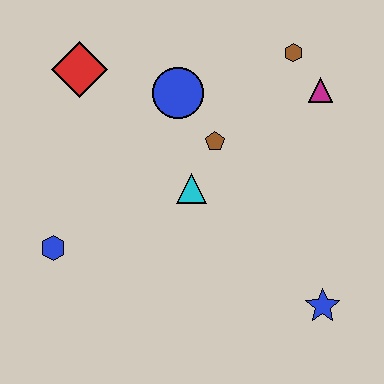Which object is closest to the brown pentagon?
The cyan triangle is closest to the brown pentagon.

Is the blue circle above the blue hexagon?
Yes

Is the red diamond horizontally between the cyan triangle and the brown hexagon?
No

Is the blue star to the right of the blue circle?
Yes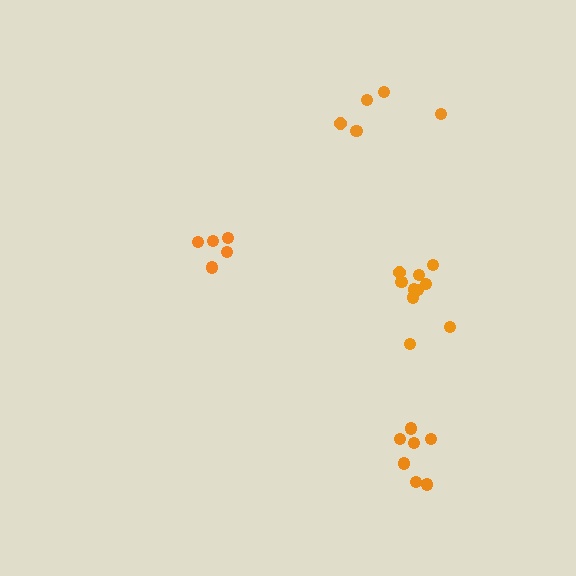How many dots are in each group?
Group 1: 5 dots, Group 2: 11 dots, Group 3: 7 dots, Group 4: 5 dots (28 total).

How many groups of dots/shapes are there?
There are 4 groups.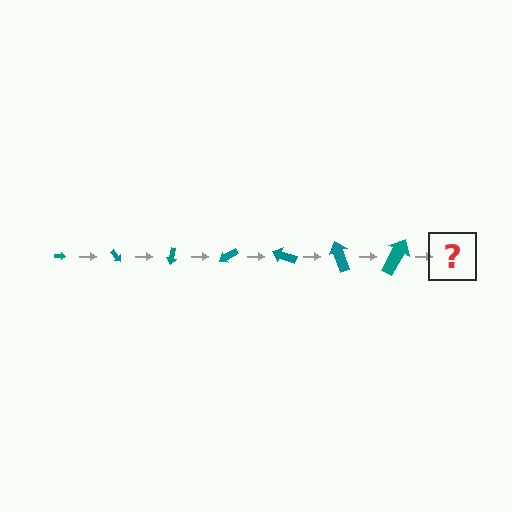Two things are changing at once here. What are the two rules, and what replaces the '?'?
The two rules are that the arrow grows larger each step and it rotates 50 degrees each step. The '?' should be an arrow, larger than the previous one and rotated 350 degrees from the start.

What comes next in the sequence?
The next element should be an arrow, larger than the previous one and rotated 350 degrees from the start.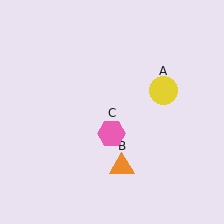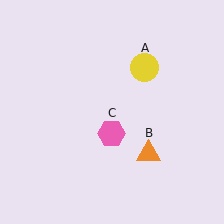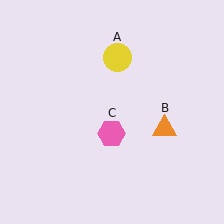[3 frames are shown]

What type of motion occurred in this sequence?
The yellow circle (object A), orange triangle (object B) rotated counterclockwise around the center of the scene.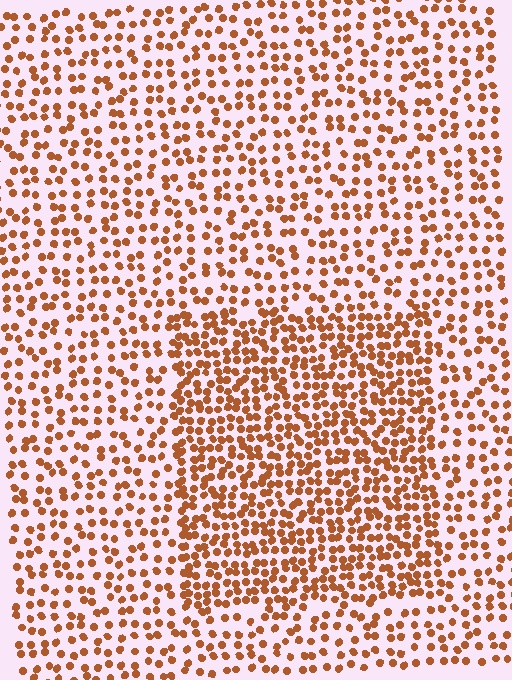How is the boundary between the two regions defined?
The boundary is defined by a change in element density (approximately 1.8x ratio). All elements are the same color, size, and shape.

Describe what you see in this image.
The image contains small brown elements arranged at two different densities. A rectangle-shaped region is visible where the elements are more densely packed than the surrounding area.